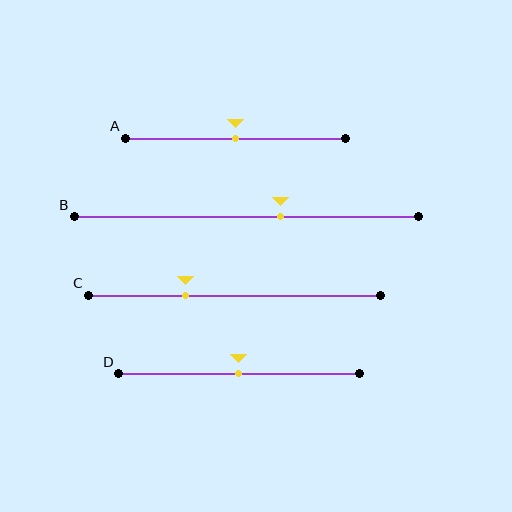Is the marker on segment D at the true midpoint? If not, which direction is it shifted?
Yes, the marker on segment D is at the true midpoint.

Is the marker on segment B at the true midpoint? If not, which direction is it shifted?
No, the marker on segment B is shifted to the right by about 10% of the segment length.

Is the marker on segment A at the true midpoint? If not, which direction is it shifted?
Yes, the marker on segment A is at the true midpoint.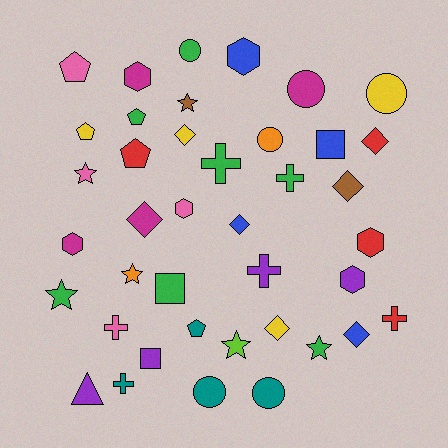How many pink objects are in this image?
There are 4 pink objects.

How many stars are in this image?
There are 6 stars.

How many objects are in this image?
There are 40 objects.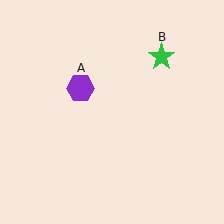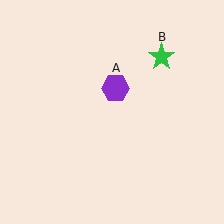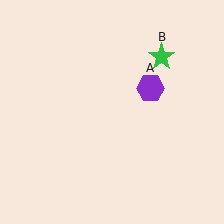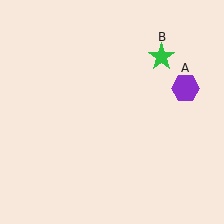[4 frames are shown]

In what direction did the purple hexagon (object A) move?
The purple hexagon (object A) moved right.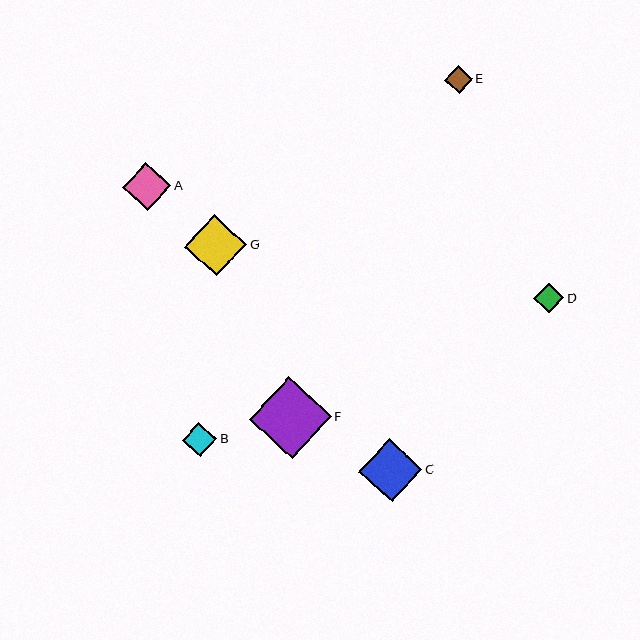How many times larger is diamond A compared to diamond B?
Diamond A is approximately 1.4 times the size of diamond B.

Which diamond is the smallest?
Diamond E is the smallest with a size of approximately 28 pixels.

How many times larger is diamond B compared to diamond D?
Diamond B is approximately 1.2 times the size of diamond D.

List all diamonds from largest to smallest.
From largest to smallest: F, C, G, A, B, D, E.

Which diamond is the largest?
Diamond F is the largest with a size of approximately 81 pixels.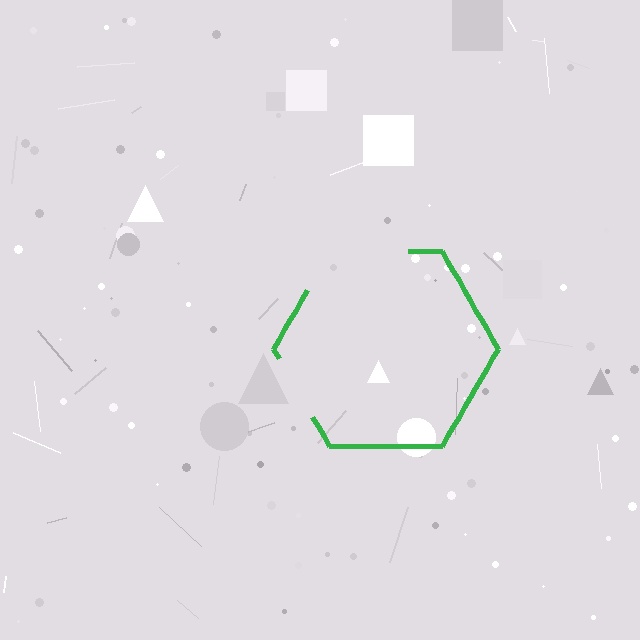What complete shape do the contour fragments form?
The contour fragments form a hexagon.